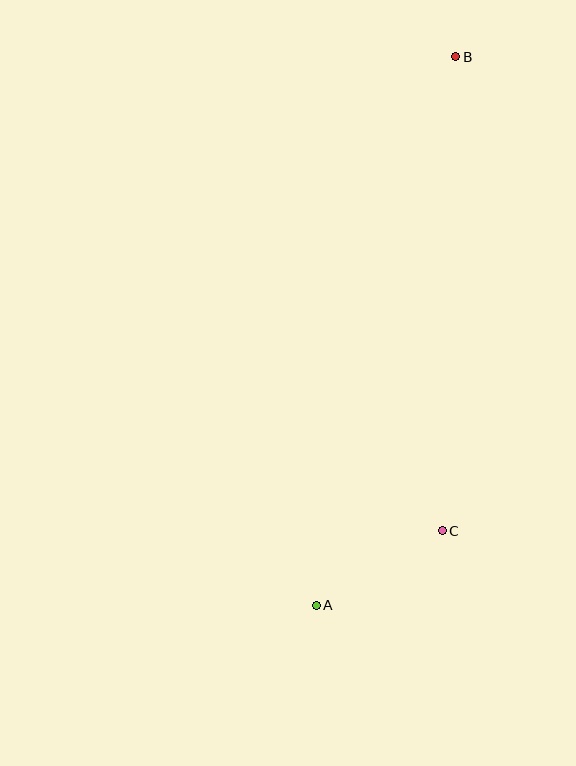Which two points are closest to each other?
Points A and C are closest to each other.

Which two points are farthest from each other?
Points A and B are farthest from each other.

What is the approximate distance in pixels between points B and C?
The distance between B and C is approximately 474 pixels.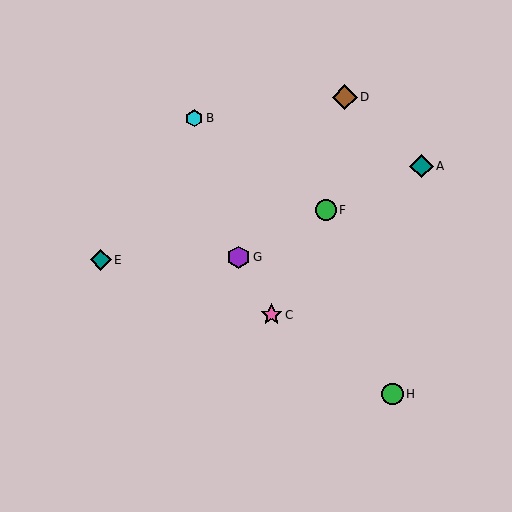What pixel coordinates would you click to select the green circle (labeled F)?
Click at (326, 210) to select the green circle F.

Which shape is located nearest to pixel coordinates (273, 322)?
The pink star (labeled C) at (271, 315) is nearest to that location.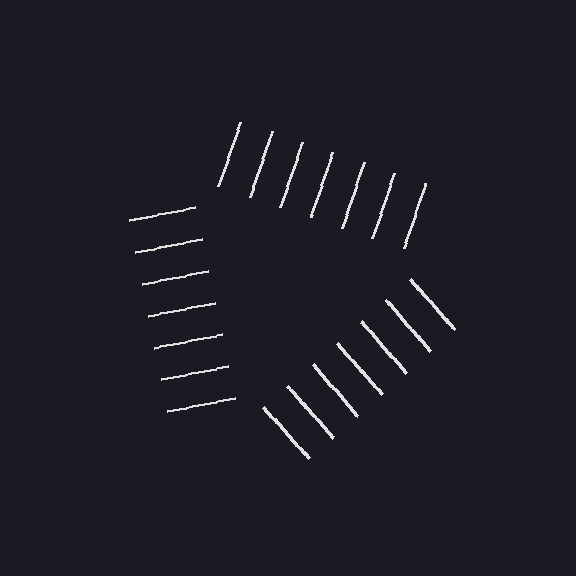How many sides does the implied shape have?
3 sides — the line-ends trace a triangle.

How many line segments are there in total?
21 — 7 along each of the 3 edges.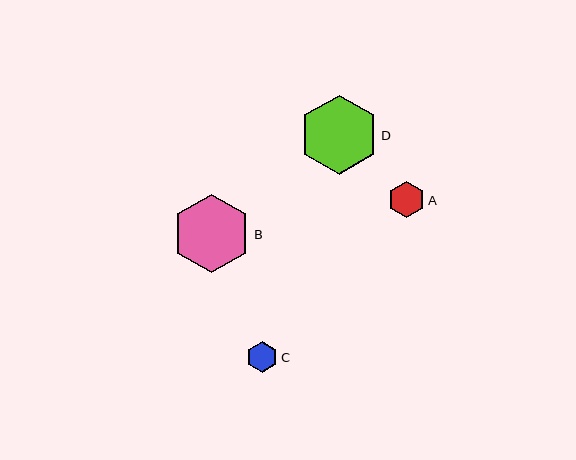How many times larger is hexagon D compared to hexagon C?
Hexagon D is approximately 2.6 times the size of hexagon C.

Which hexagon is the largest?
Hexagon D is the largest with a size of approximately 79 pixels.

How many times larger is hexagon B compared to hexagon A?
Hexagon B is approximately 2.2 times the size of hexagon A.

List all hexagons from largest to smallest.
From largest to smallest: D, B, A, C.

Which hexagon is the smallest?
Hexagon C is the smallest with a size of approximately 31 pixels.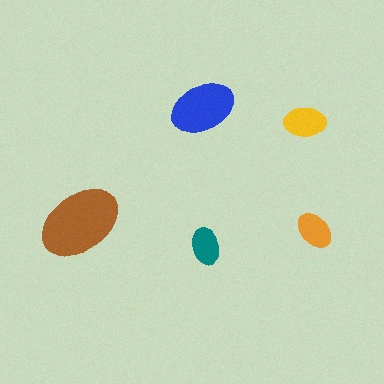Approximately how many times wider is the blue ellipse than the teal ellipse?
About 1.5 times wider.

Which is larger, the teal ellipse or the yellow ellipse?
The yellow one.